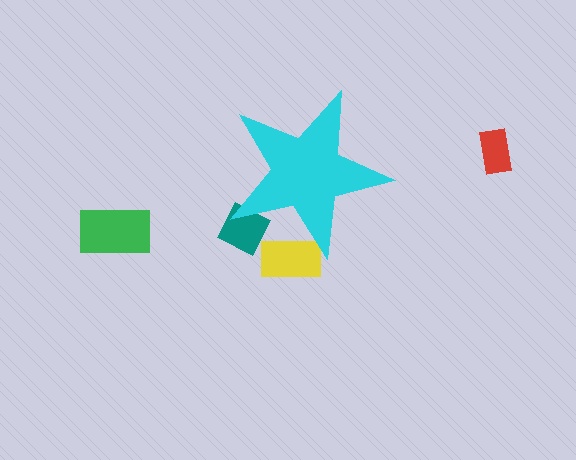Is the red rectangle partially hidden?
No, the red rectangle is fully visible.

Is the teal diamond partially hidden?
Yes, the teal diamond is partially hidden behind the cyan star.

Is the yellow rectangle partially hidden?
Yes, the yellow rectangle is partially hidden behind the cyan star.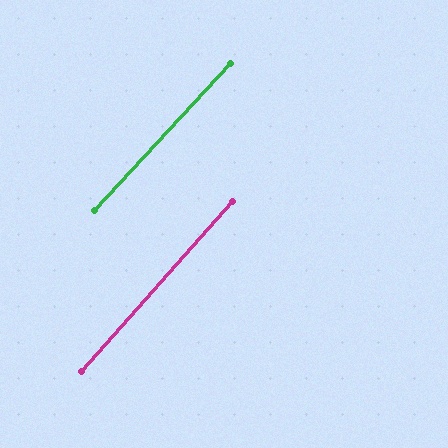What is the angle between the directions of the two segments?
Approximately 1 degree.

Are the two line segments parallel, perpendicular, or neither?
Parallel — their directions differ by only 1.1°.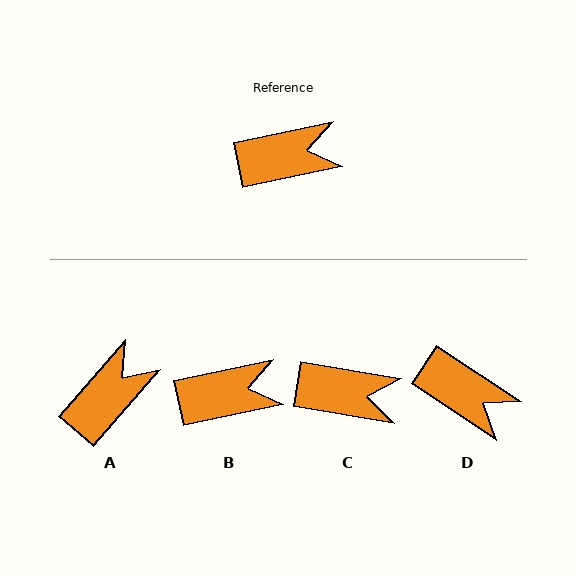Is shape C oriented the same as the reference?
No, it is off by about 22 degrees.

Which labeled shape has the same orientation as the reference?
B.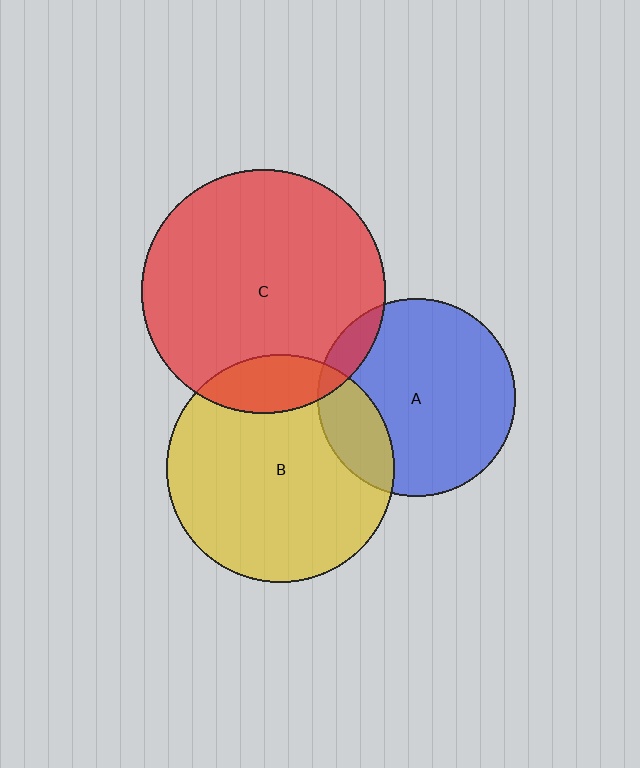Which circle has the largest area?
Circle C (red).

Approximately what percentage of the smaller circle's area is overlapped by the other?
Approximately 10%.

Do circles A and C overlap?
Yes.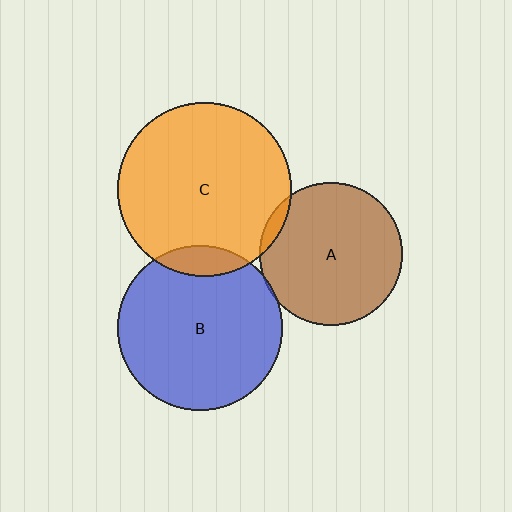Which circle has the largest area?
Circle C (orange).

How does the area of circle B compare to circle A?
Approximately 1.3 times.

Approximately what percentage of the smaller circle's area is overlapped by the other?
Approximately 5%.